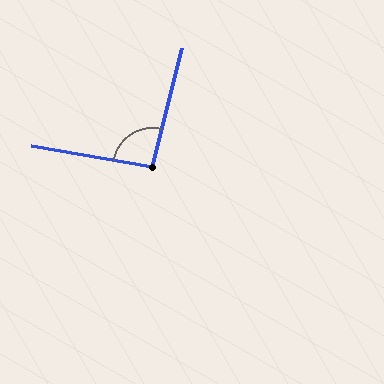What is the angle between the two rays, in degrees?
Approximately 94 degrees.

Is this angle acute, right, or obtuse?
It is approximately a right angle.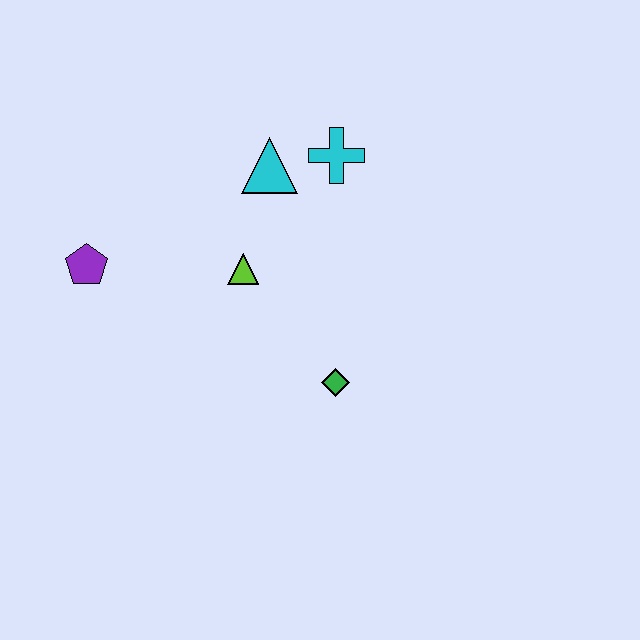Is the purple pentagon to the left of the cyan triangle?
Yes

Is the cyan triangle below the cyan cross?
Yes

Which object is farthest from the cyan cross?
The purple pentagon is farthest from the cyan cross.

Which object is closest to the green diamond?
The lime triangle is closest to the green diamond.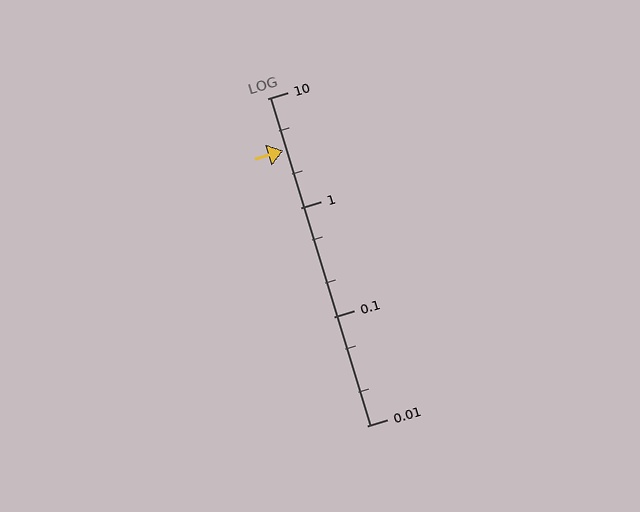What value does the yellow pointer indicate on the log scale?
The pointer indicates approximately 3.3.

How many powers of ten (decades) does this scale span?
The scale spans 3 decades, from 0.01 to 10.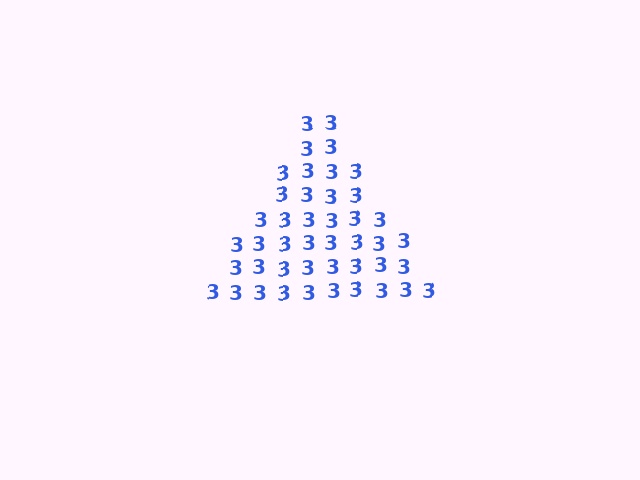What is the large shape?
The large shape is a triangle.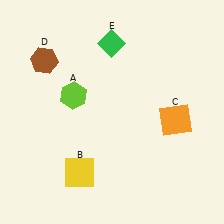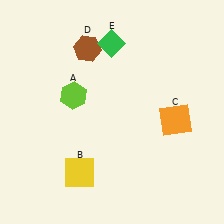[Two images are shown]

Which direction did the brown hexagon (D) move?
The brown hexagon (D) moved right.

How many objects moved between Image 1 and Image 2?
1 object moved between the two images.